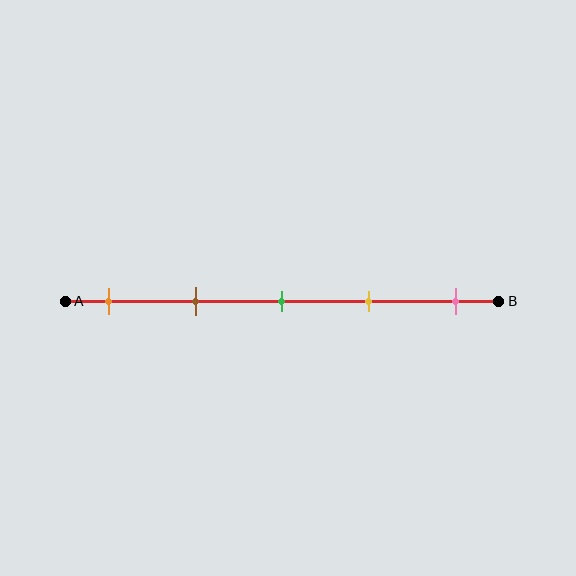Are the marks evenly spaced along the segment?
Yes, the marks are approximately evenly spaced.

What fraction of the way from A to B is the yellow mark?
The yellow mark is approximately 70% (0.7) of the way from A to B.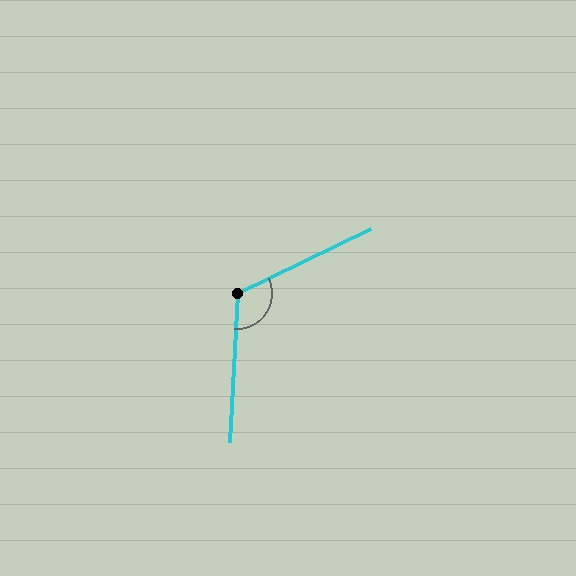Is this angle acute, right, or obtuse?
It is obtuse.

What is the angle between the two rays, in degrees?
Approximately 119 degrees.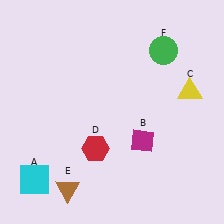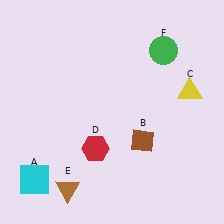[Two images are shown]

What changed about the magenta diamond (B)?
In Image 1, B is magenta. In Image 2, it changed to brown.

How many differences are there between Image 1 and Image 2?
There is 1 difference between the two images.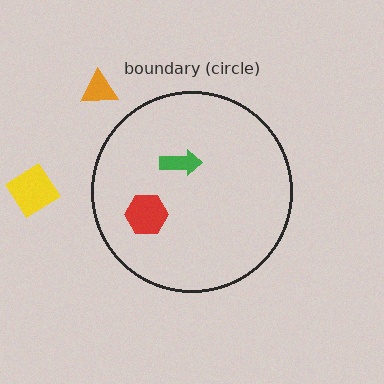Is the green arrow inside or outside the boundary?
Inside.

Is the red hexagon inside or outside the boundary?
Inside.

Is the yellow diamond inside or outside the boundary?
Outside.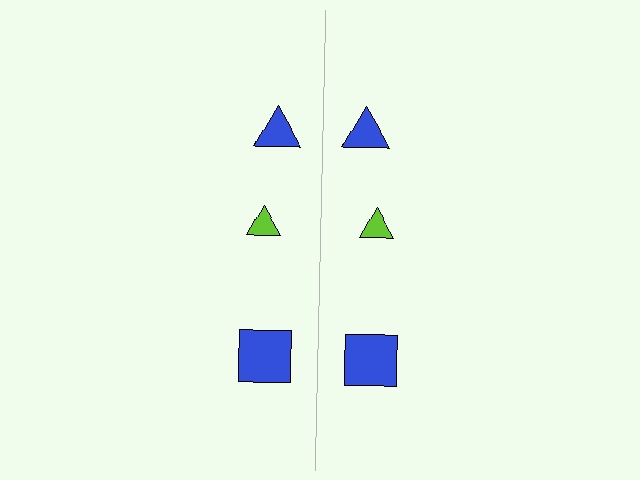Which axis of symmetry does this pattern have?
The pattern has a vertical axis of symmetry running through the center of the image.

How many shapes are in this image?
There are 6 shapes in this image.